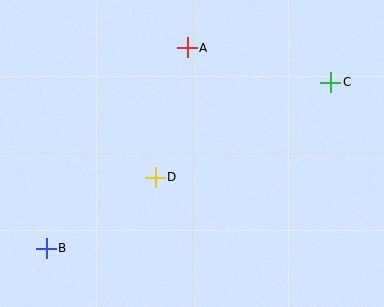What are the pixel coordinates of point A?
Point A is at (187, 48).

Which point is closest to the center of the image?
Point D at (155, 177) is closest to the center.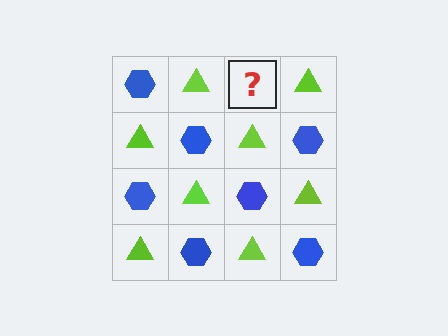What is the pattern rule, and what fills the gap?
The rule is that it alternates blue hexagon and lime triangle in a checkerboard pattern. The gap should be filled with a blue hexagon.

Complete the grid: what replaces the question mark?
The question mark should be replaced with a blue hexagon.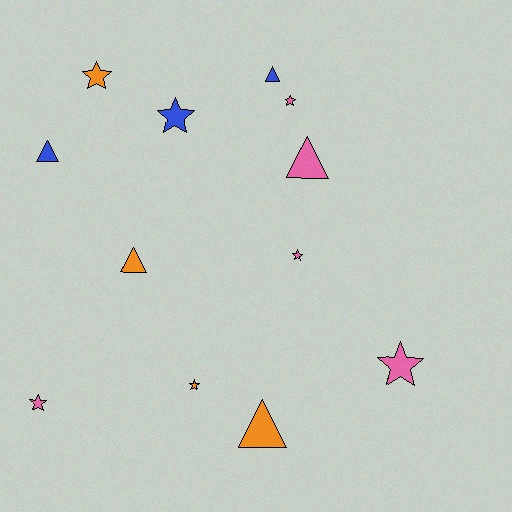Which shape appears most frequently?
Star, with 7 objects.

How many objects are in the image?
There are 12 objects.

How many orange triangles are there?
There are 2 orange triangles.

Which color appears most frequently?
Pink, with 5 objects.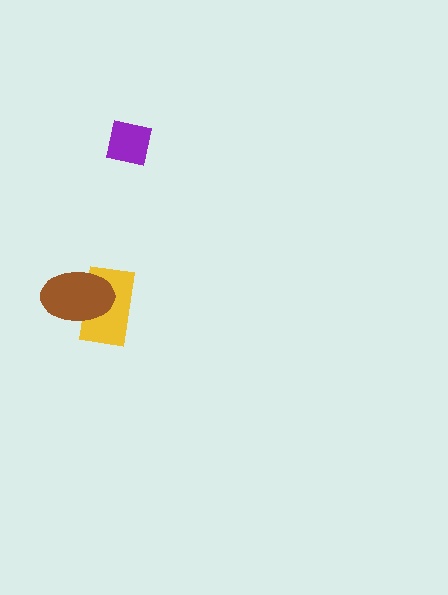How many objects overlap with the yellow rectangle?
1 object overlaps with the yellow rectangle.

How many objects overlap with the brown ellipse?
1 object overlaps with the brown ellipse.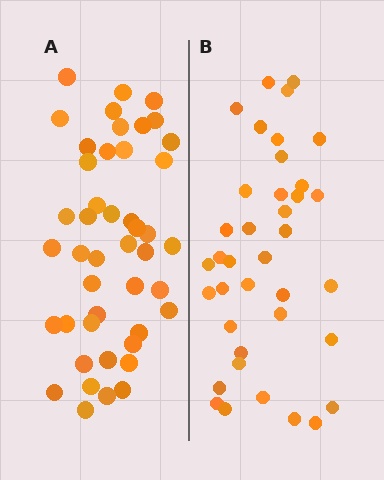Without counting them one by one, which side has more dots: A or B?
Region A (the left region) has more dots.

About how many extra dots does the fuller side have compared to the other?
Region A has roughly 8 or so more dots than region B.